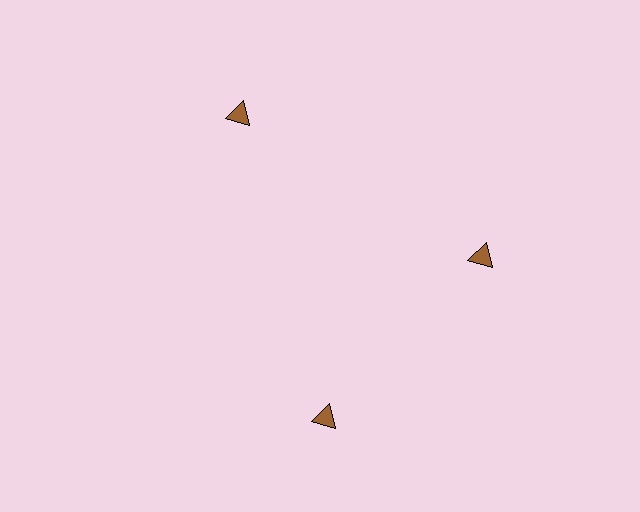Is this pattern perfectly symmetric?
No. The 3 brown triangles are arranged in a ring, but one element near the 7 o'clock position is rotated out of alignment along the ring, breaking the 3-fold rotational symmetry.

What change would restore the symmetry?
The symmetry would be restored by rotating it back into even spacing with its neighbors so that all 3 triangles sit at equal angles and equal distance from the center.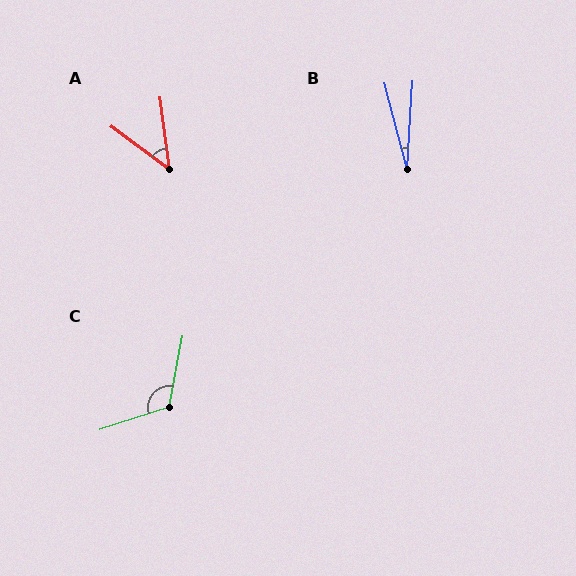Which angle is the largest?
C, at approximately 118 degrees.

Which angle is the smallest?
B, at approximately 18 degrees.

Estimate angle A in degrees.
Approximately 46 degrees.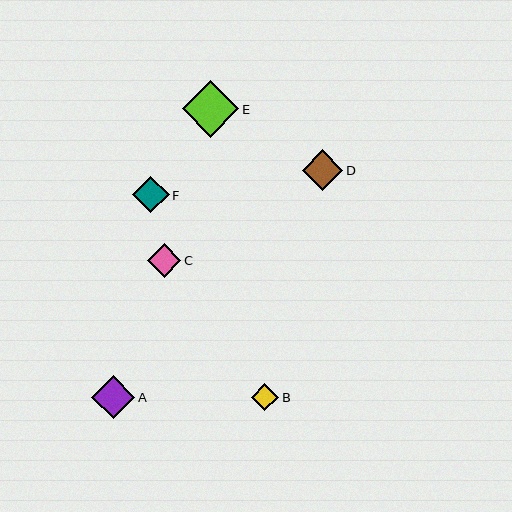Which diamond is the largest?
Diamond E is the largest with a size of approximately 57 pixels.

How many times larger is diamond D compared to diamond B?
Diamond D is approximately 1.5 times the size of diamond B.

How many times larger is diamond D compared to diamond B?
Diamond D is approximately 1.5 times the size of diamond B.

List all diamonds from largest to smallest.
From largest to smallest: E, A, D, F, C, B.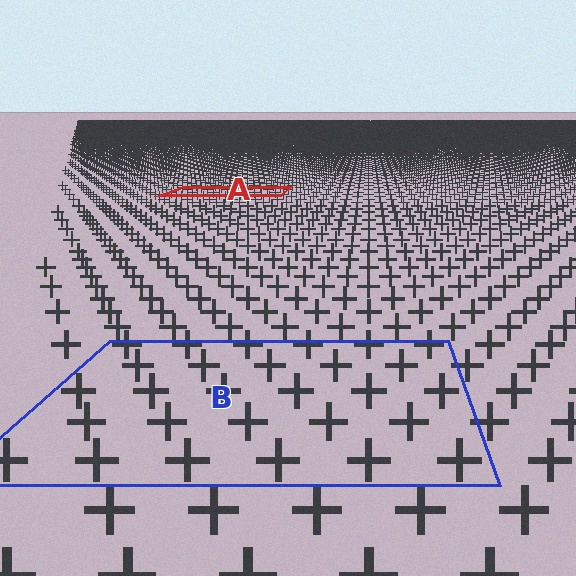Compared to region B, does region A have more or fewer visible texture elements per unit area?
Region A has more texture elements per unit area — they are packed more densely because it is farther away.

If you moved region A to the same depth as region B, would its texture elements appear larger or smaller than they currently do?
They would appear larger. At a closer depth, the same texture elements are projected at a bigger on-screen size.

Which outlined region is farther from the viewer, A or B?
Region A is farther from the viewer — the texture elements inside it appear smaller and more densely packed.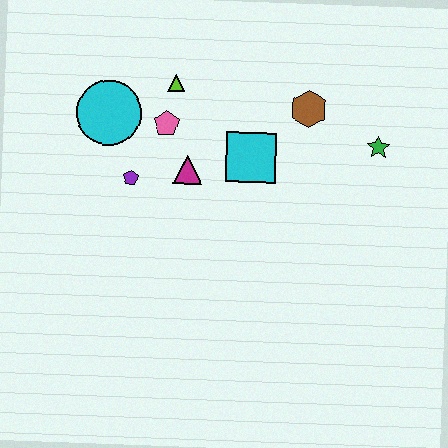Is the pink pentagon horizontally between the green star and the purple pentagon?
Yes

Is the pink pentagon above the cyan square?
Yes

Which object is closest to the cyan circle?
The pink pentagon is closest to the cyan circle.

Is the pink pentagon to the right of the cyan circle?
Yes